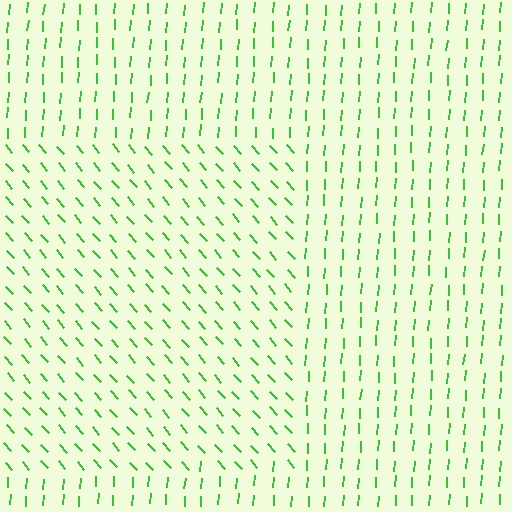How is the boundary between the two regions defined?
The boundary is defined purely by a change in line orientation (approximately 45 degrees difference). All lines are the same color and thickness.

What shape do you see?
I see a rectangle.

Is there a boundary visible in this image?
Yes, there is a texture boundary formed by a change in line orientation.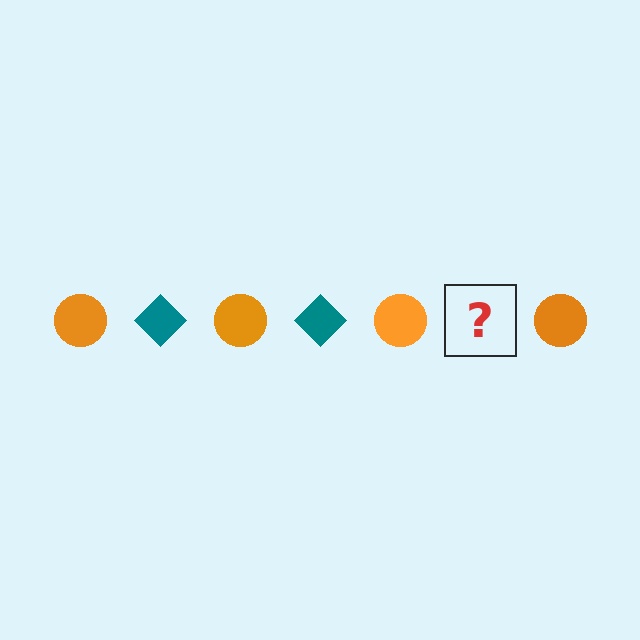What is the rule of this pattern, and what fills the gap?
The rule is that the pattern alternates between orange circle and teal diamond. The gap should be filled with a teal diamond.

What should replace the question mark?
The question mark should be replaced with a teal diamond.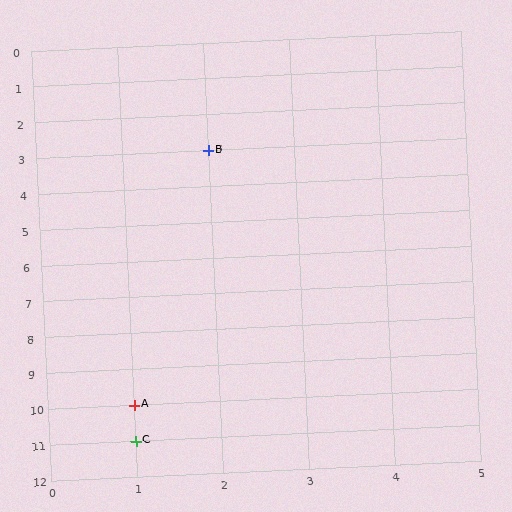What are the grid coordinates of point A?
Point A is at grid coordinates (1, 10).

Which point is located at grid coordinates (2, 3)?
Point B is at (2, 3).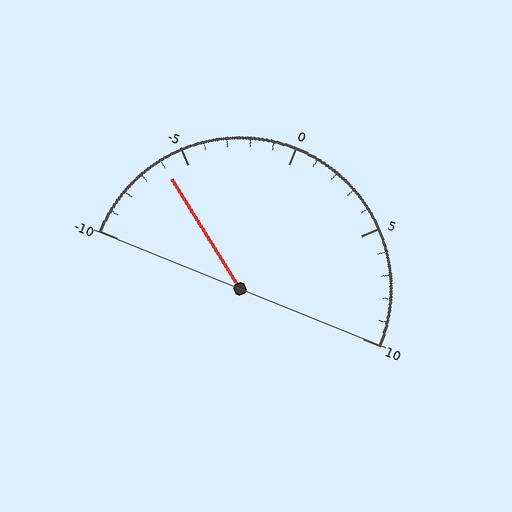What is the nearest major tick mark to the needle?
The nearest major tick mark is -5.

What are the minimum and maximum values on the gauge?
The gauge ranges from -10 to 10.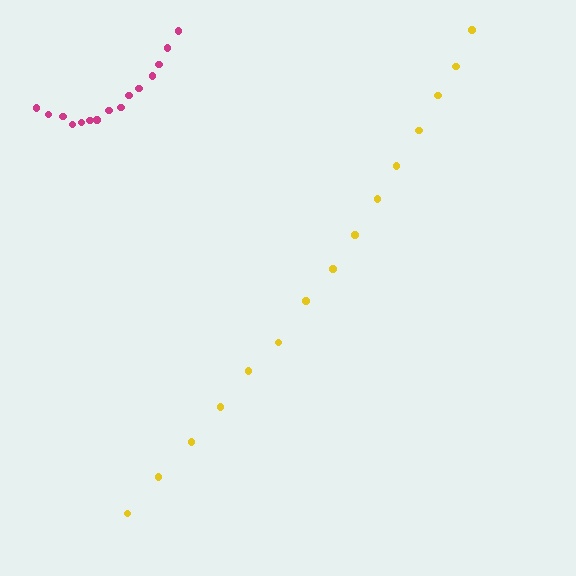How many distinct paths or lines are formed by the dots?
There are 2 distinct paths.